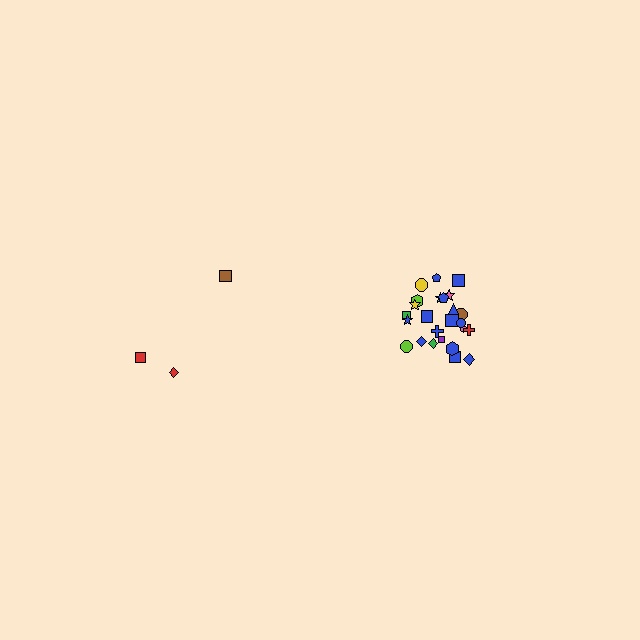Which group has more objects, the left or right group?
The right group.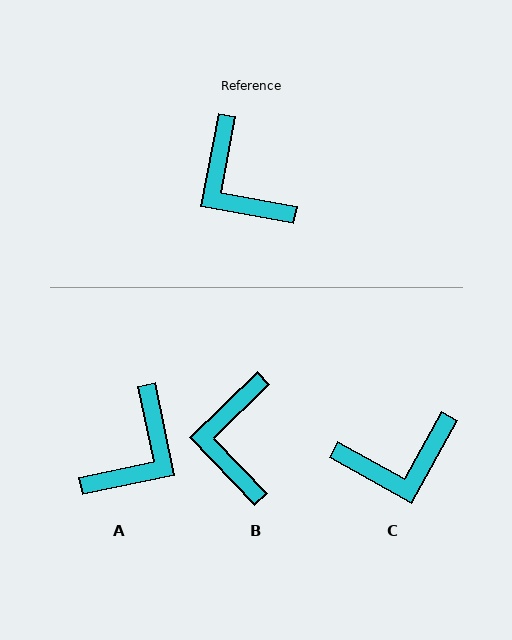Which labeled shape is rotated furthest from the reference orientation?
A, about 113 degrees away.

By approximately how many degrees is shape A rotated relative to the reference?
Approximately 113 degrees counter-clockwise.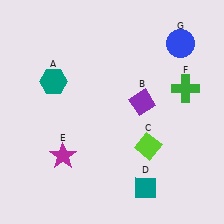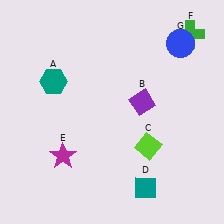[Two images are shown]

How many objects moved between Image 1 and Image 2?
1 object moved between the two images.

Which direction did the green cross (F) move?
The green cross (F) moved up.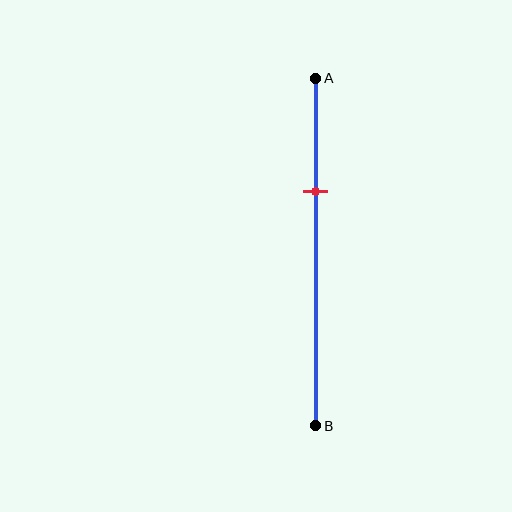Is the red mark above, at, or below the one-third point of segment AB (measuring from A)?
The red mark is approximately at the one-third point of segment AB.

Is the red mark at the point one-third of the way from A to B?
Yes, the mark is approximately at the one-third point.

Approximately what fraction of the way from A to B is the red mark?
The red mark is approximately 35% of the way from A to B.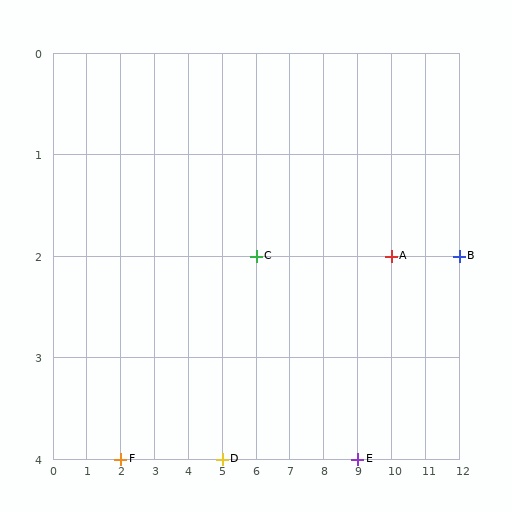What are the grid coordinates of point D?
Point D is at grid coordinates (5, 4).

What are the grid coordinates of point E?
Point E is at grid coordinates (9, 4).